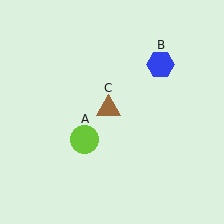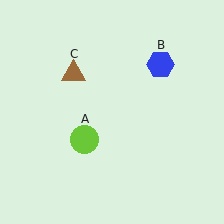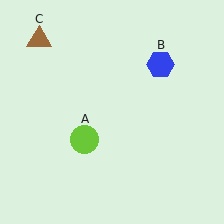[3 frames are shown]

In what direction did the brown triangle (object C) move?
The brown triangle (object C) moved up and to the left.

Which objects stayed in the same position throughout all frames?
Lime circle (object A) and blue hexagon (object B) remained stationary.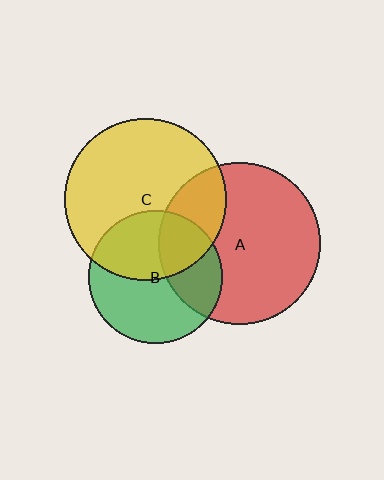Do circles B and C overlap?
Yes.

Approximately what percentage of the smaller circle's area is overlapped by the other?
Approximately 45%.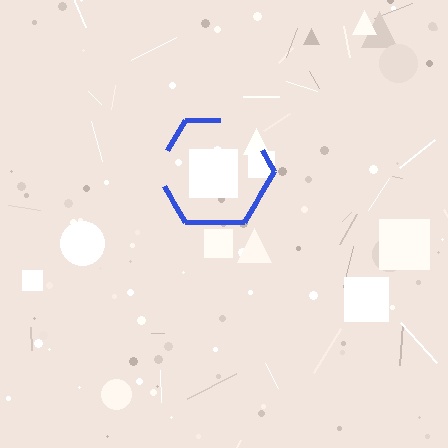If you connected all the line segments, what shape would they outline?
They would outline a hexagon.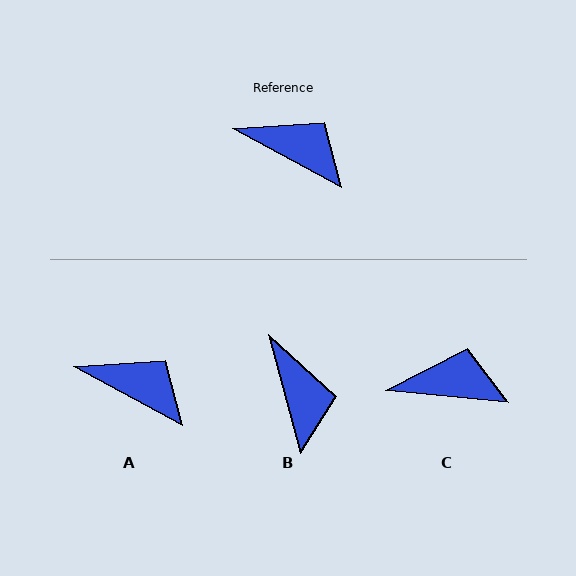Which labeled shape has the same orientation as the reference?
A.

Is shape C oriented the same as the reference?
No, it is off by about 23 degrees.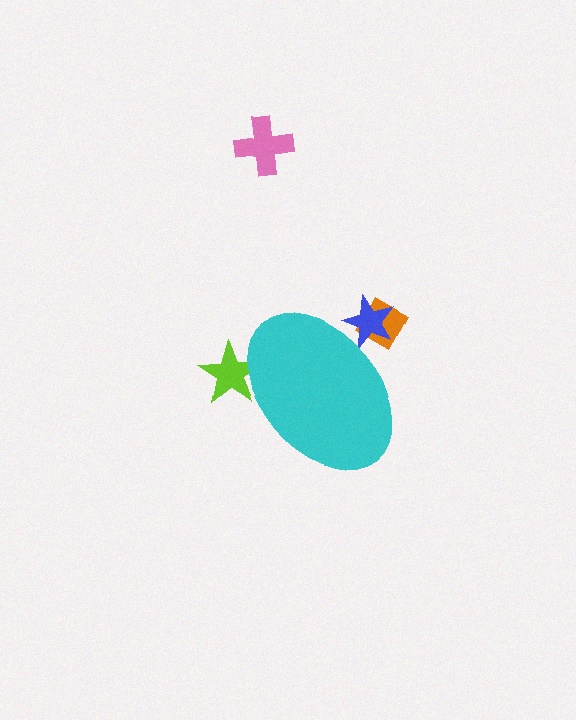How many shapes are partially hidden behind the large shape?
3 shapes are partially hidden.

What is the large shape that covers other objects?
A cyan ellipse.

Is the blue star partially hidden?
Yes, the blue star is partially hidden behind the cyan ellipse.